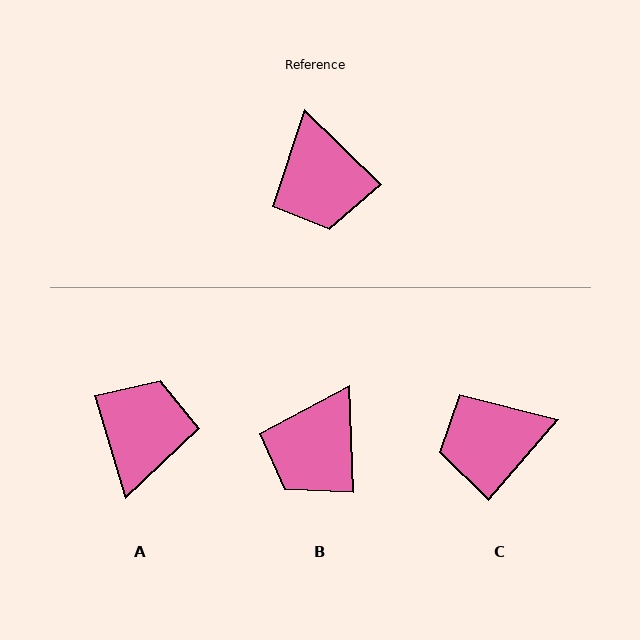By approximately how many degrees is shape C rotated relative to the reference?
Approximately 86 degrees clockwise.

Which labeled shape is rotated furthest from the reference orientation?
A, about 151 degrees away.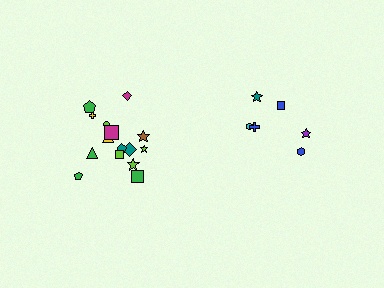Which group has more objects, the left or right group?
The left group.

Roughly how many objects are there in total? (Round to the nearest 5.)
Roughly 20 objects in total.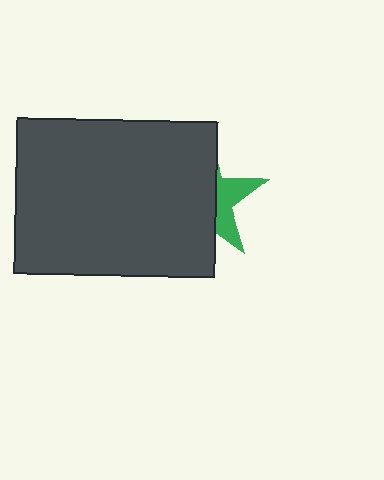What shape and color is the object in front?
The object in front is a dark gray rectangle.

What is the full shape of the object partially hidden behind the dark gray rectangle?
The partially hidden object is a green star.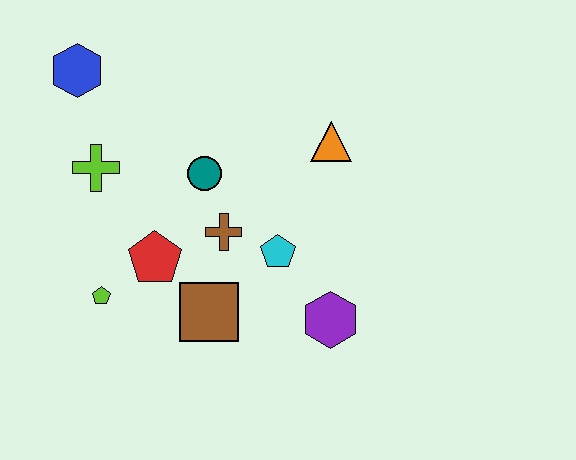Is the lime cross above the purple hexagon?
Yes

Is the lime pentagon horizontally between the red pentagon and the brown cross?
No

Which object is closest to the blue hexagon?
The lime cross is closest to the blue hexagon.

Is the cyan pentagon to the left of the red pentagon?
No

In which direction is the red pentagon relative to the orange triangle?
The red pentagon is to the left of the orange triangle.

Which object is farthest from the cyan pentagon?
The blue hexagon is farthest from the cyan pentagon.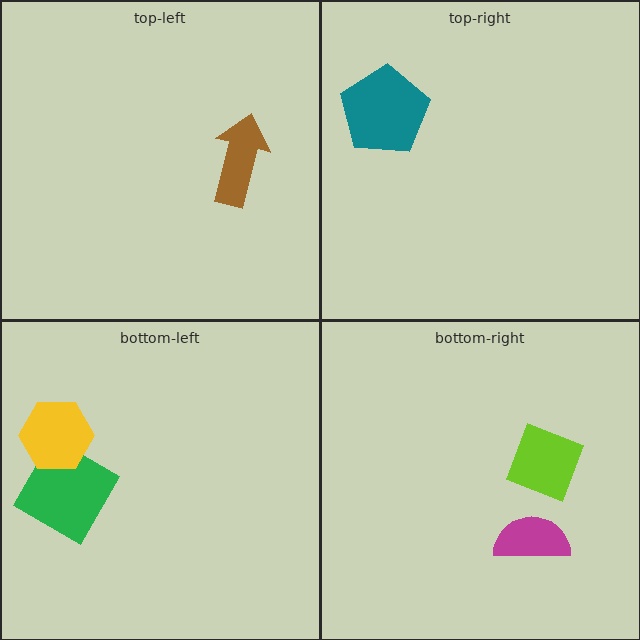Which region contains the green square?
The bottom-left region.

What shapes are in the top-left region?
The brown arrow.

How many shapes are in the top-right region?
1.